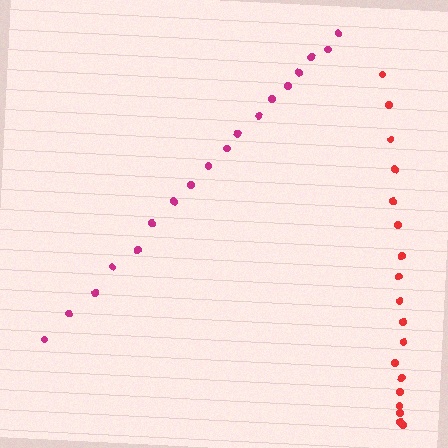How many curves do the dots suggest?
There are 2 distinct paths.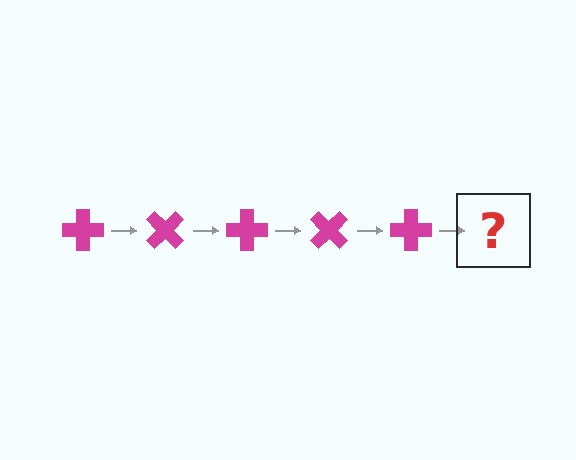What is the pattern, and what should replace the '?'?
The pattern is that the cross rotates 45 degrees each step. The '?' should be a magenta cross rotated 225 degrees.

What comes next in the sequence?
The next element should be a magenta cross rotated 225 degrees.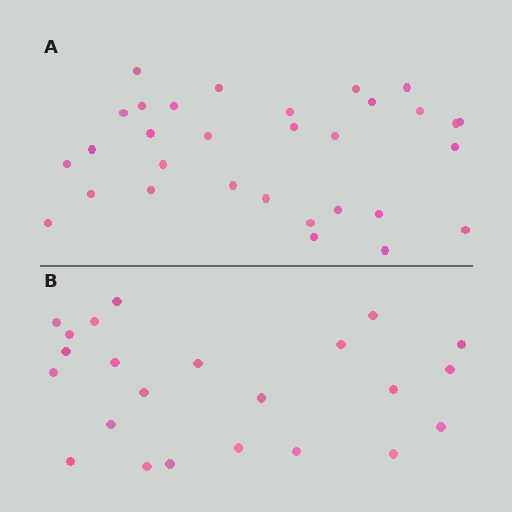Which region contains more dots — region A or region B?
Region A (the top region) has more dots.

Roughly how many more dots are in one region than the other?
Region A has roughly 8 or so more dots than region B.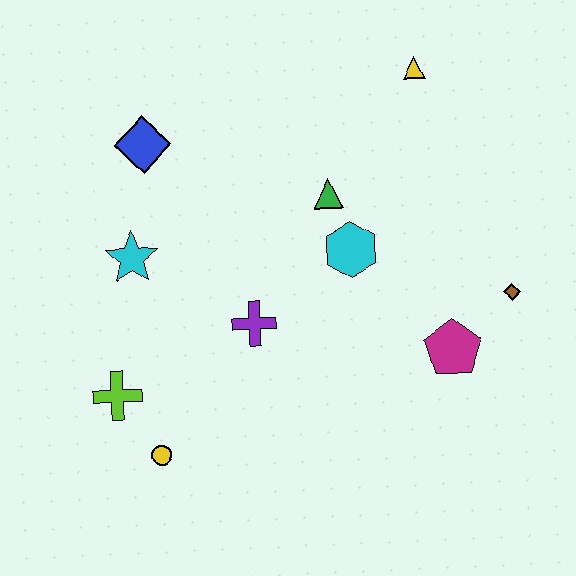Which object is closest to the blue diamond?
The cyan star is closest to the blue diamond.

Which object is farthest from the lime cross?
The yellow triangle is farthest from the lime cross.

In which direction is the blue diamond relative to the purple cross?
The blue diamond is above the purple cross.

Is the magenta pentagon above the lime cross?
Yes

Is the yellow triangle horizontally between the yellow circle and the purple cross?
No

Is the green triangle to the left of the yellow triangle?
Yes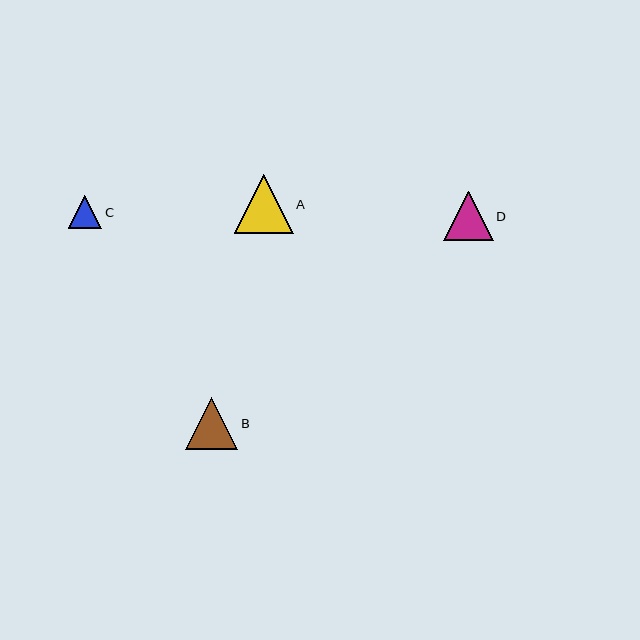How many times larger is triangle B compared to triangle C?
Triangle B is approximately 1.6 times the size of triangle C.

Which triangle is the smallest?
Triangle C is the smallest with a size of approximately 33 pixels.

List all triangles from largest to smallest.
From largest to smallest: A, B, D, C.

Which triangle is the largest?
Triangle A is the largest with a size of approximately 59 pixels.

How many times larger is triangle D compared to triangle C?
Triangle D is approximately 1.5 times the size of triangle C.